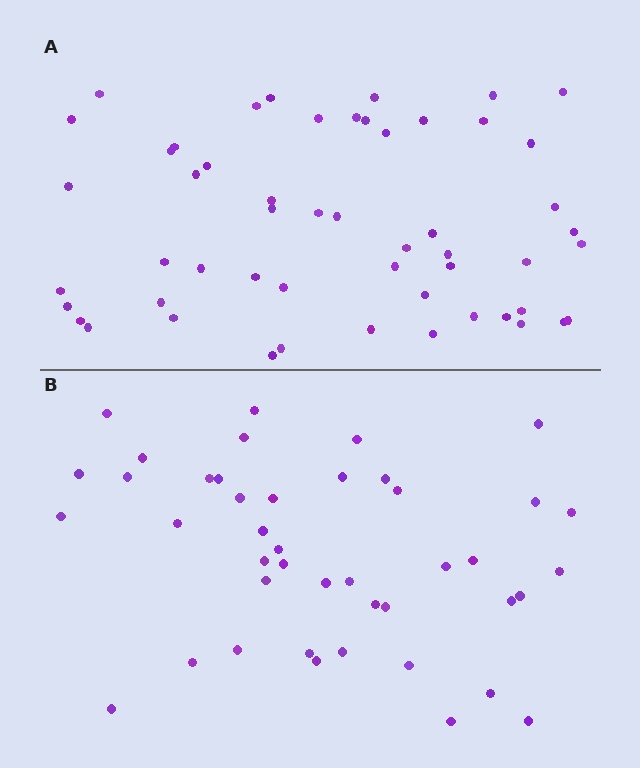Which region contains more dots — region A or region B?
Region A (the top region) has more dots.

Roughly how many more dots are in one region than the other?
Region A has roughly 10 or so more dots than region B.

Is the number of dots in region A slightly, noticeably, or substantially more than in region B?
Region A has only slightly more — the two regions are fairly close. The ratio is roughly 1.2 to 1.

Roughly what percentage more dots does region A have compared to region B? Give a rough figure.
About 25% more.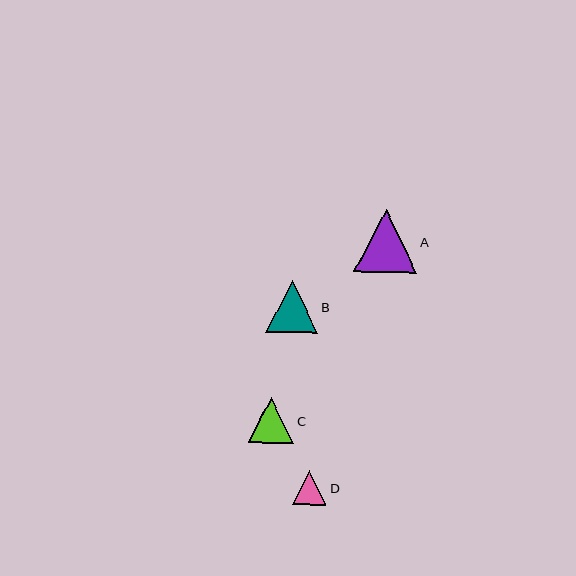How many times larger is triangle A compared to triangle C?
Triangle A is approximately 1.4 times the size of triangle C.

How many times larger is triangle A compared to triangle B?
Triangle A is approximately 1.2 times the size of triangle B.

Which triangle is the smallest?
Triangle D is the smallest with a size of approximately 34 pixels.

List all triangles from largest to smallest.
From largest to smallest: A, B, C, D.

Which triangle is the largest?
Triangle A is the largest with a size of approximately 63 pixels.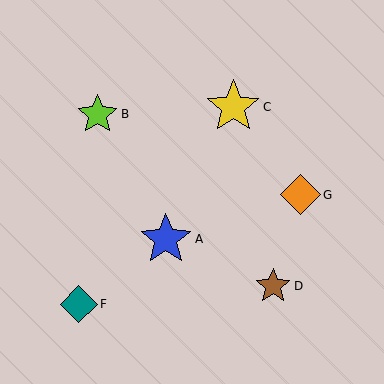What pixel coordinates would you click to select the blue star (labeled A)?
Click at (166, 239) to select the blue star A.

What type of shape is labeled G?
Shape G is an orange diamond.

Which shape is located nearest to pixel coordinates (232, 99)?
The yellow star (labeled C) at (233, 107) is nearest to that location.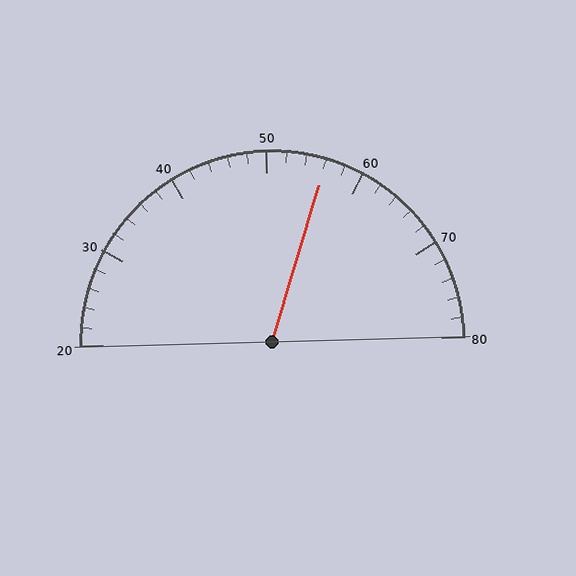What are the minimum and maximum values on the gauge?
The gauge ranges from 20 to 80.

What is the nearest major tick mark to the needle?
The nearest major tick mark is 60.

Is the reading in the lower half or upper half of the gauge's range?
The reading is in the upper half of the range (20 to 80).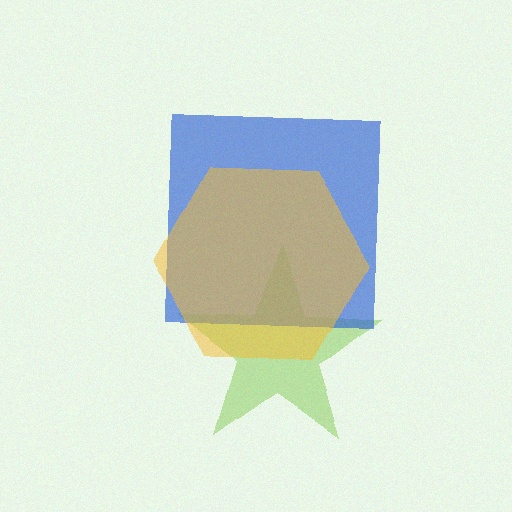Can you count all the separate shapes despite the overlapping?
Yes, there are 3 separate shapes.